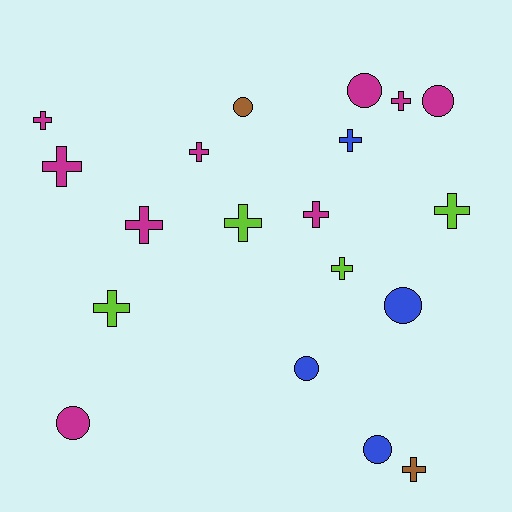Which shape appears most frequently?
Cross, with 12 objects.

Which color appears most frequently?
Magenta, with 9 objects.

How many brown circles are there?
There is 1 brown circle.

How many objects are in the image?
There are 19 objects.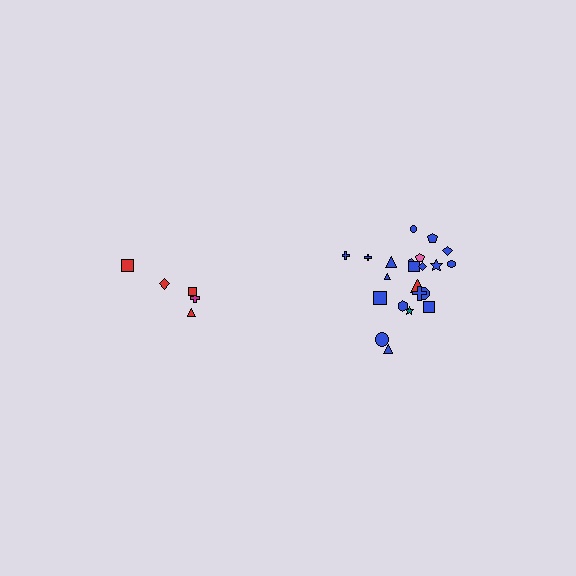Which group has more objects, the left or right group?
The right group.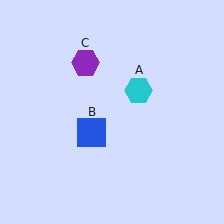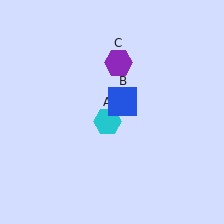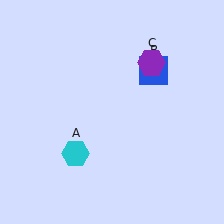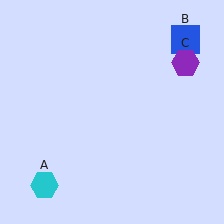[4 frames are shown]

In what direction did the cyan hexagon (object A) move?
The cyan hexagon (object A) moved down and to the left.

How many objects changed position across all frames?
3 objects changed position: cyan hexagon (object A), blue square (object B), purple hexagon (object C).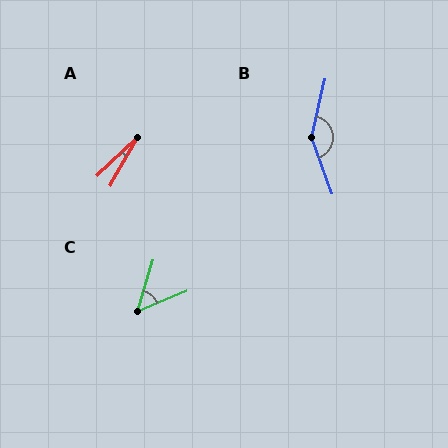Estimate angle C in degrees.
Approximately 51 degrees.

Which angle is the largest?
B, at approximately 147 degrees.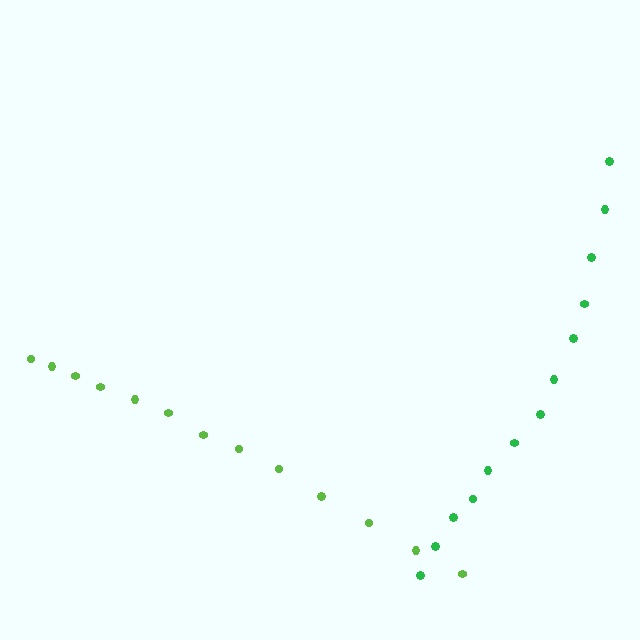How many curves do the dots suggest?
There are 2 distinct paths.